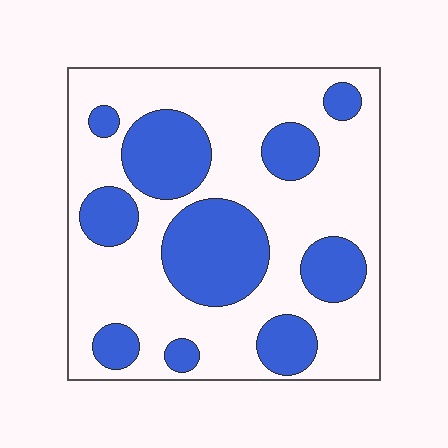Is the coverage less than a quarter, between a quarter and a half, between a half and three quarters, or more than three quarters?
Between a quarter and a half.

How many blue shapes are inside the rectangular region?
10.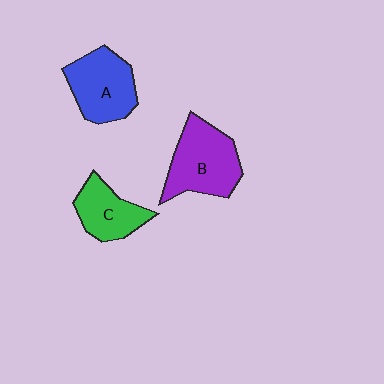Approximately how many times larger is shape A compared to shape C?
Approximately 1.3 times.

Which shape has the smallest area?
Shape C (green).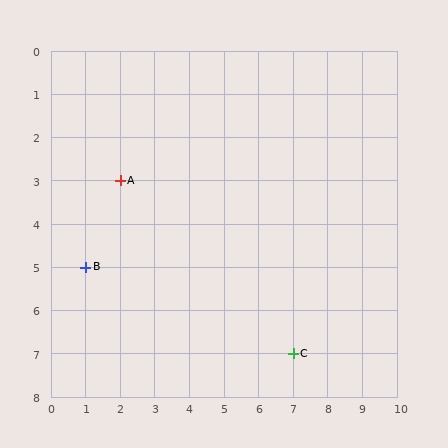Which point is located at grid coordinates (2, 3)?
Point A is at (2, 3).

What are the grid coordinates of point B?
Point B is at grid coordinates (1, 5).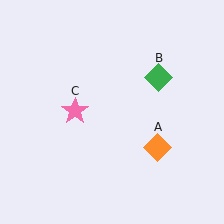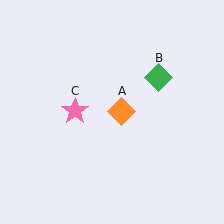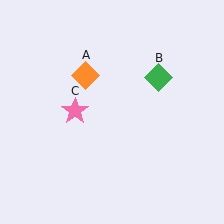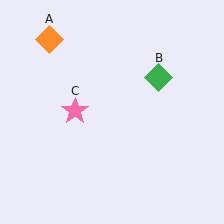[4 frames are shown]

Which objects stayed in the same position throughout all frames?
Green diamond (object B) and pink star (object C) remained stationary.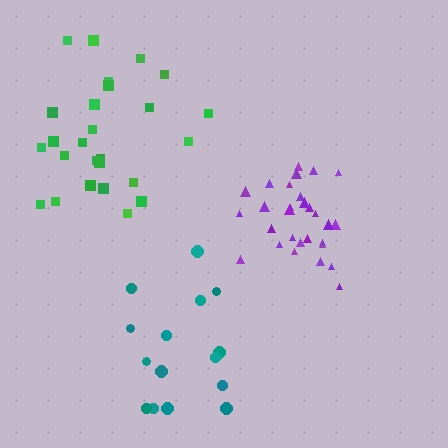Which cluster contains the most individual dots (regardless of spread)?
Purple (29).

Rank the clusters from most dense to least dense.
purple, green, teal.